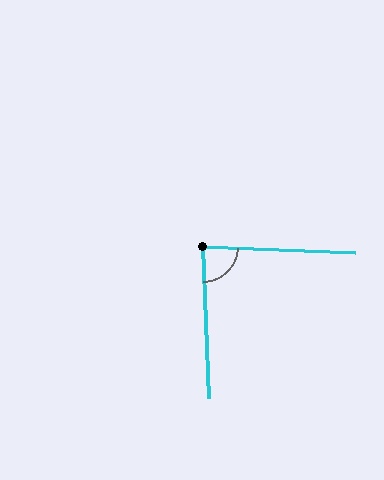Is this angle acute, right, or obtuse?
It is approximately a right angle.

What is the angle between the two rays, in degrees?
Approximately 86 degrees.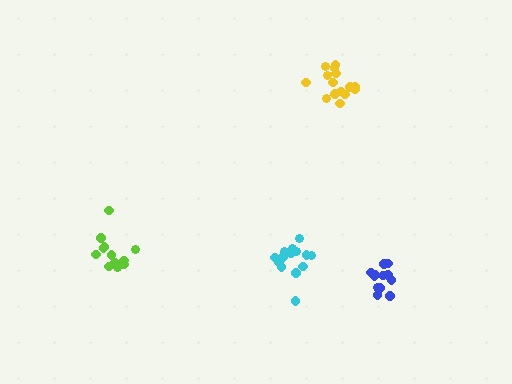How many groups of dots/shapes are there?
There are 4 groups.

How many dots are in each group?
Group 1: 15 dots, Group 2: 12 dots, Group 3: 12 dots, Group 4: 15 dots (54 total).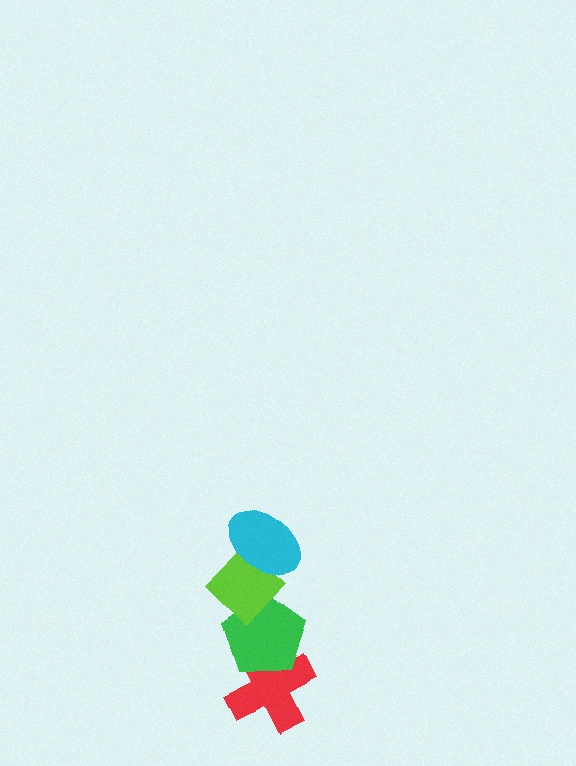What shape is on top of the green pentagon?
The lime diamond is on top of the green pentagon.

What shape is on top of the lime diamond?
The cyan ellipse is on top of the lime diamond.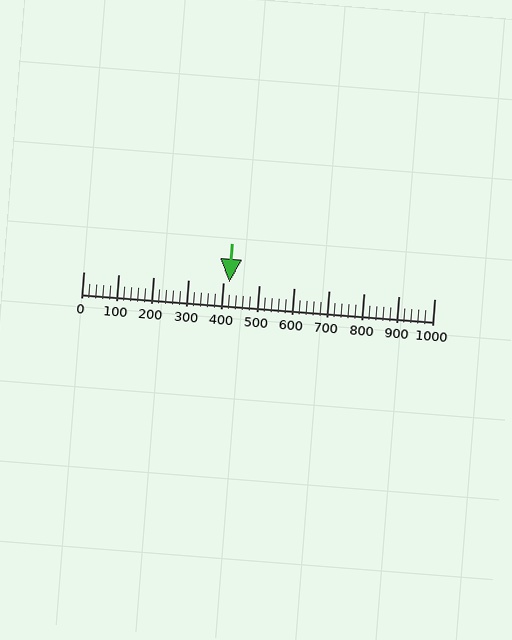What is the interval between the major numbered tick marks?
The major tick marks are spaced 100 units apart.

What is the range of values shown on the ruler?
The ruler shows values from 0 to 1000.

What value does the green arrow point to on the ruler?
The green arrow points to approximately 416.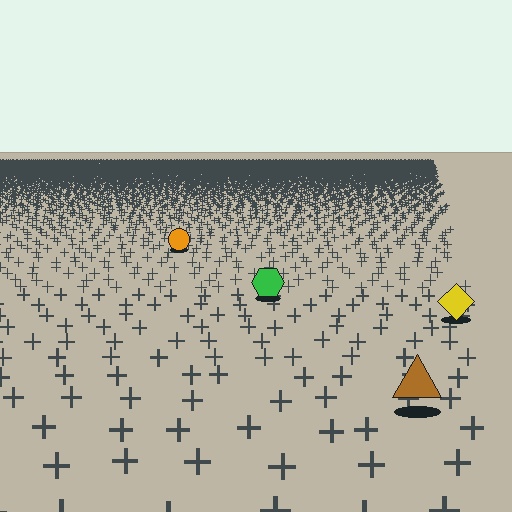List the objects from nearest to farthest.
From nearest to farthest: the brown triangle, the yellow diamond, the green hexagon, the orange circle.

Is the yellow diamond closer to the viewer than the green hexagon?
Yes. The yellow diamond is closer — you can tell from the texture gradient: the ground texture is coarser near it.